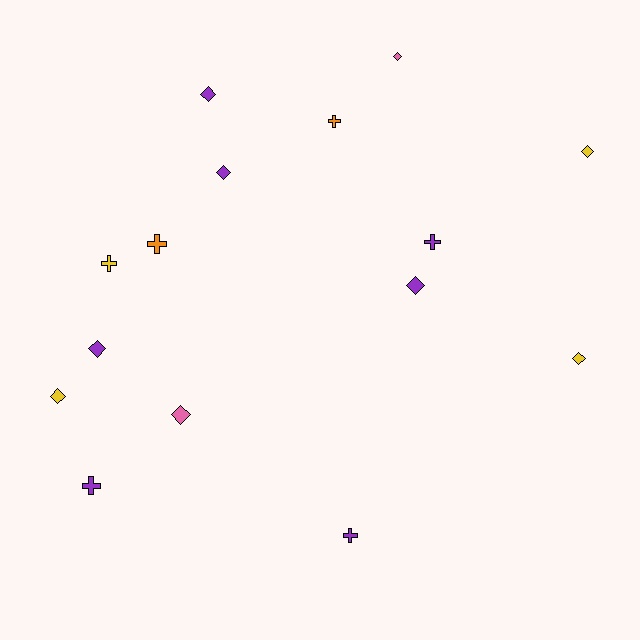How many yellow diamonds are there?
There are 3 yellow diamonds.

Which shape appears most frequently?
Diamond, with 9 objects.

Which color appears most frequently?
Purple, with 7 objects.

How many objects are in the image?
There are 15 objects.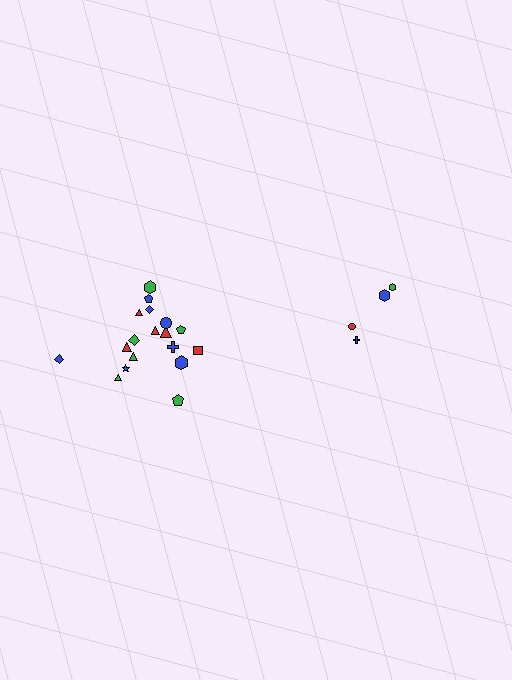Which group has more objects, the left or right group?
The left group.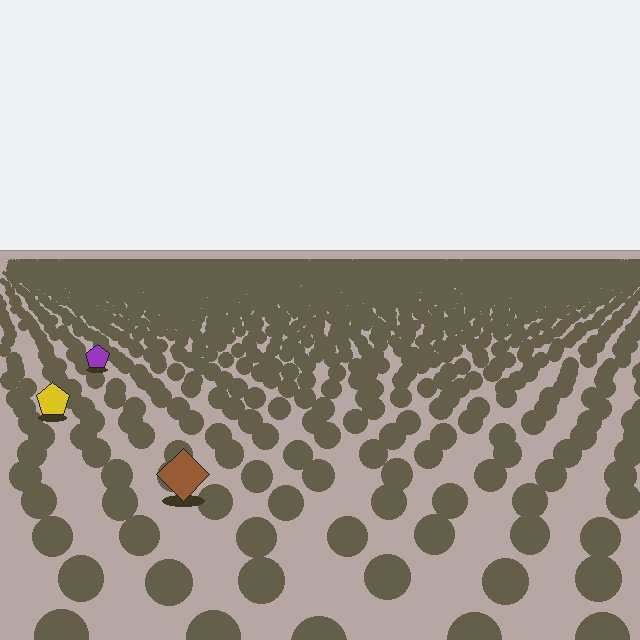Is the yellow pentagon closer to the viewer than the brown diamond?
No. The brown diamond is closer — you can tell from the texture gradient: the ground texture is coarser near it.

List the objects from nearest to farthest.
From nearest to farthest: the brown diamond, the yellow pentagon, the purple pentagon.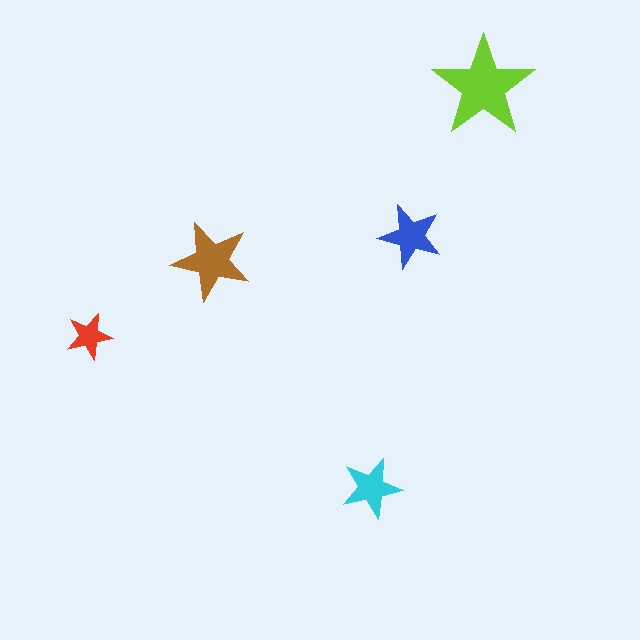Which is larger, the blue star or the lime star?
The lime one.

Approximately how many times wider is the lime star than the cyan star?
About 1.5 times wider.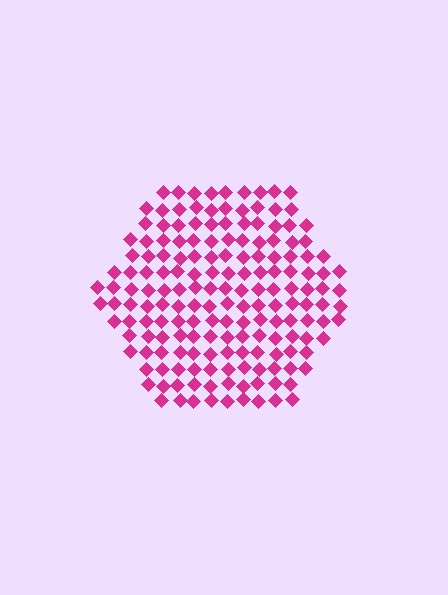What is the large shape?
The large shape is a hexagon.